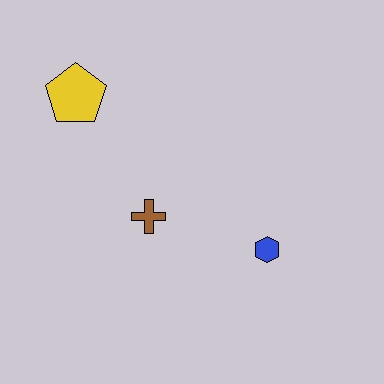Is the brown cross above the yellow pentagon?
No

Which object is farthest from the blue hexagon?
The yellow pentagon is farthest from the blue hexagon.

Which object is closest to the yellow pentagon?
The brown cross is closest to the yellow pentagon.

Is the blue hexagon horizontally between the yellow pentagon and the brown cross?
No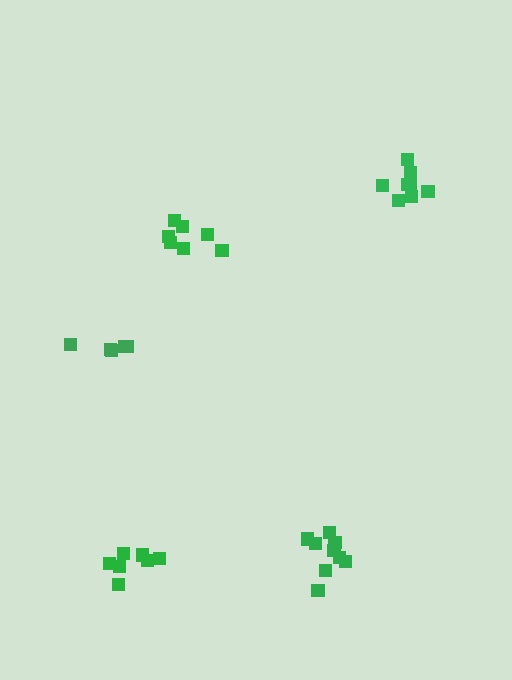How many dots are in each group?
Group 1: 5 dots, Group 2: 7 dots, Group 3: 10 dots, Group 4: 7 dots, Group 5: 9 dots (38 total).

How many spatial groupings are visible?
There are 5 spatial groupings.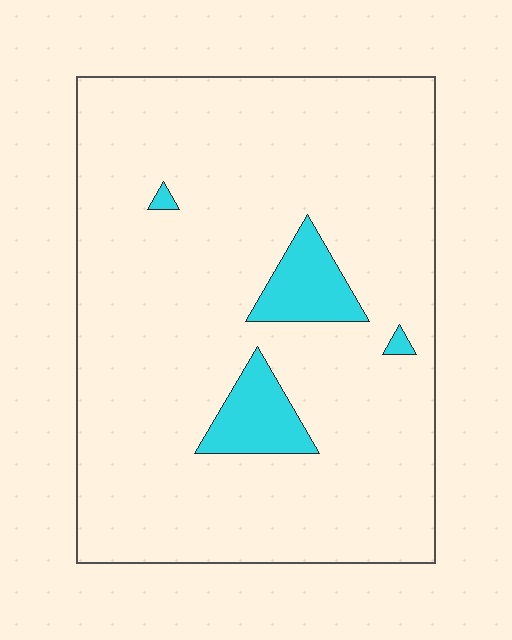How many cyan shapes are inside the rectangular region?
4.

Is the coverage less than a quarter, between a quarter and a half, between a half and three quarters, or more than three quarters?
Less than a quarter.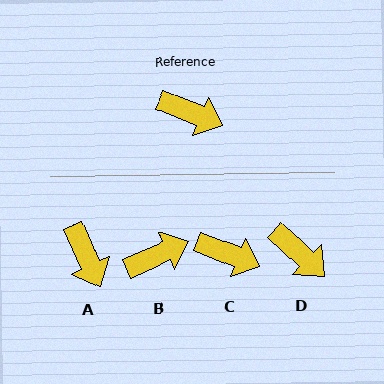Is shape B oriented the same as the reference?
No, it is off by about 45 degrees.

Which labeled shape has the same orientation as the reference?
C.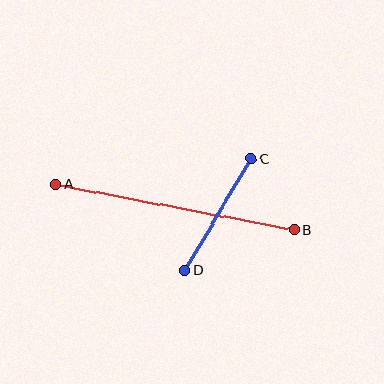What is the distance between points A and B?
The distance is approximately 242 pixels.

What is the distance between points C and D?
The distance is approximately 130 pixels.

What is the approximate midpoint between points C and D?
The midpoint is at approximately (218, 215) pixels.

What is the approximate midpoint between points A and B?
The midpoint is at approximately (175, 207) pixels.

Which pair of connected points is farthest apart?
Points A and B are farthest apart.